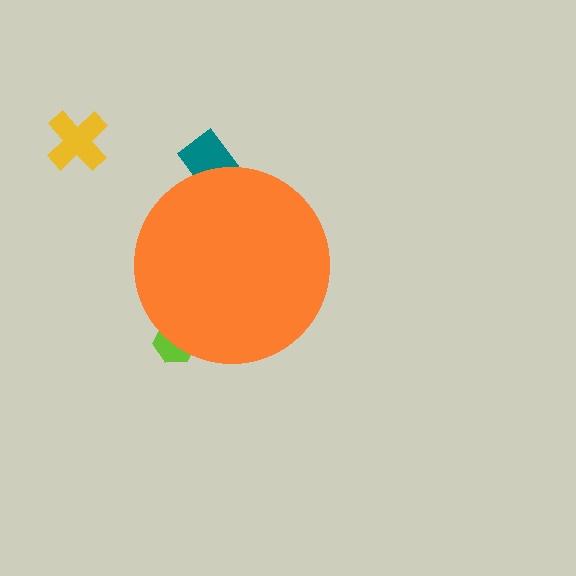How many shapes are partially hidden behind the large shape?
2 shapes are partially hidden.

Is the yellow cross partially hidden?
No, the yellow cross is fully visible.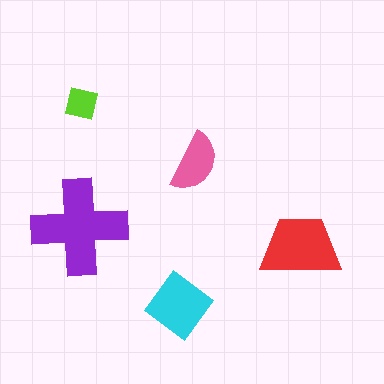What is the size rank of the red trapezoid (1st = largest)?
2nd.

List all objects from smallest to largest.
The lime square, the pink semicircle, the cyan diamond, the red trapezoid, the purple cross.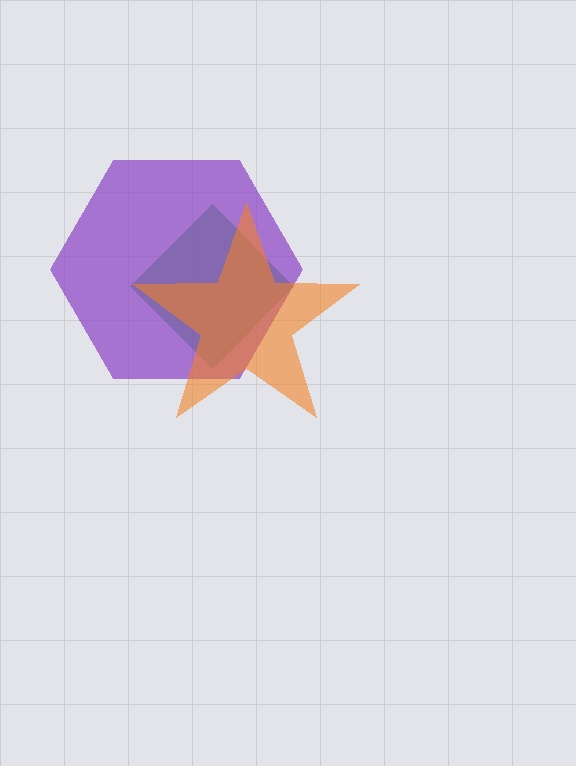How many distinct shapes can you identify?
There are 3 distinct shapes: a green diamond, a purple hexagon, an orange star.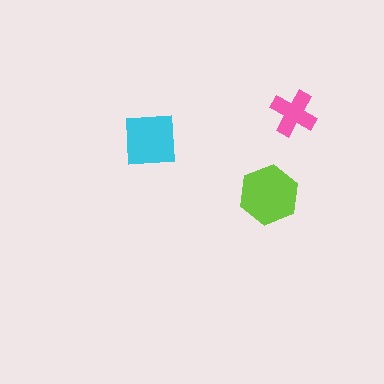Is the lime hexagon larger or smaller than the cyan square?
Larger.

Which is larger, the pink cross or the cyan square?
The cyan square.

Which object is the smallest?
The pink cross.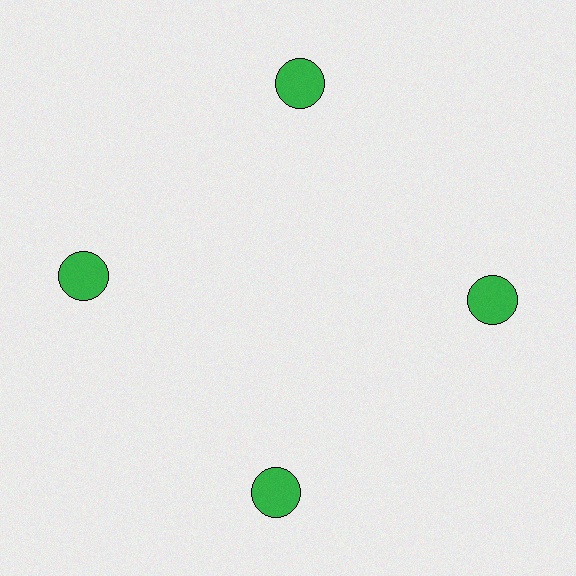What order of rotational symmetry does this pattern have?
This pattern has 4-fold rotational symmetry.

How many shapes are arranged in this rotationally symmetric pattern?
There are 4 shapes, arranged in 4 groups of 1.